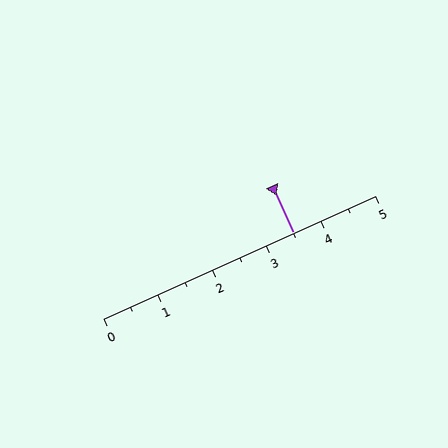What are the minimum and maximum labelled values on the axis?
The axis runs from 0 to 5.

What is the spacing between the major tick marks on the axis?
The major ticks are spaced 1 apart.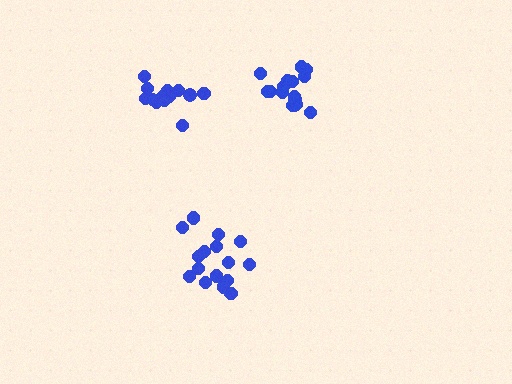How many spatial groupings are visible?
There are 3 spatial groupings.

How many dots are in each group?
Group 1: 16 dots, Group 2: 13 dots, Group 3: 16 dots (45 total).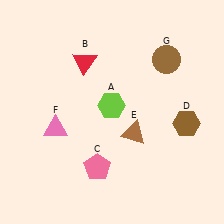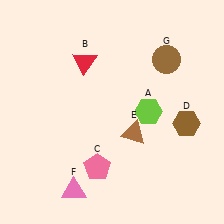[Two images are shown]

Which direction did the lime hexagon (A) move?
The lime hexagon (A) moved right.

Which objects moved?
The objects that moved are: the lime hexagon (A), the pink triangle (F).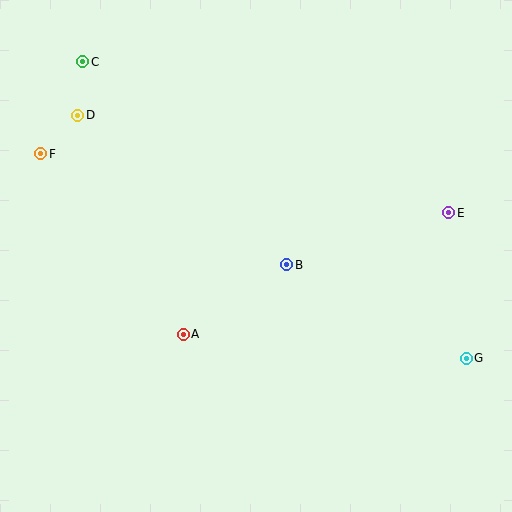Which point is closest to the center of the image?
Point B at (287, 265) is closest to the center.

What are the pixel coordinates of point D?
Point D is at (78, 115).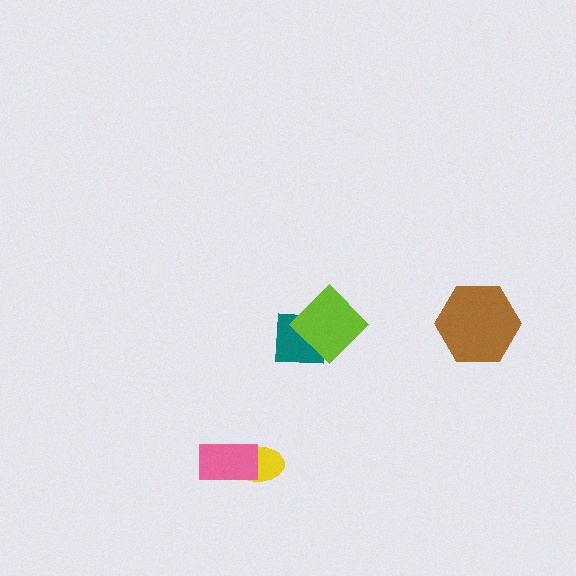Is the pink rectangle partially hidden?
No, no other shape covers it.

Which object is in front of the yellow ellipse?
The pink rectangle is in front of the yellow ellipse.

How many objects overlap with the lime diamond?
1 object overlaps with the lime diamond.